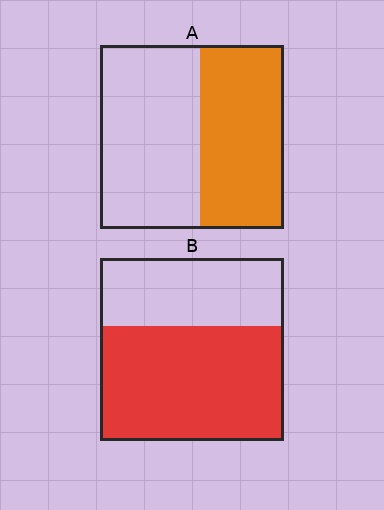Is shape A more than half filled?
No.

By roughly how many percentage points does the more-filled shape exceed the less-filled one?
By roughly 15 percentage points (B over A).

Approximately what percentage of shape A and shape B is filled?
A is approximately 45% and B is approximately 65%.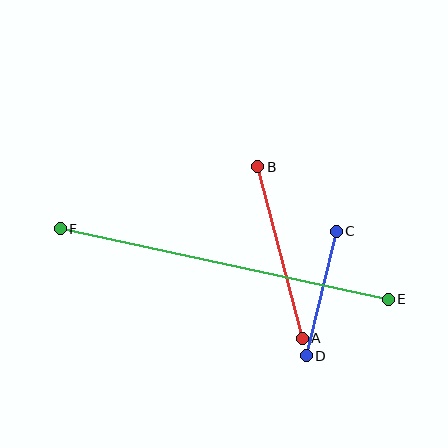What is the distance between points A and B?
The distance is approximately 177 pixels.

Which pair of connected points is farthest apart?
Points E and F are farthest apart.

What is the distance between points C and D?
The distance is approximately 128 pixels.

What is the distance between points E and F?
The distance is approximately 335 pixels.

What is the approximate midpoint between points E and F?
The midpoint is at approximately (224, 264) pixels.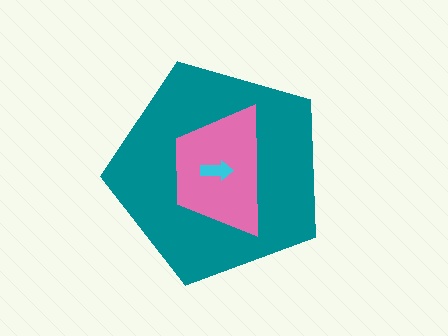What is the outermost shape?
The teal pentagon.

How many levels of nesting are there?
3.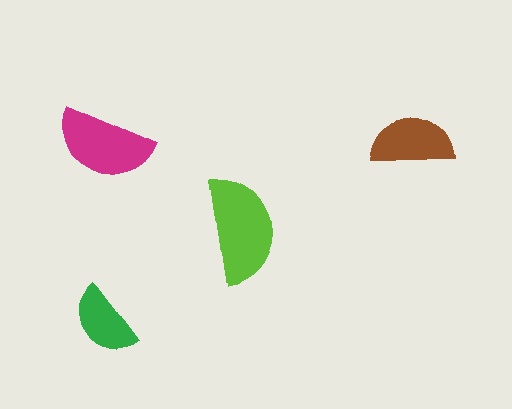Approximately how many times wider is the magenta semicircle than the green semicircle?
About 1.5 times wider.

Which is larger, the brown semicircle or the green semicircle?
The brown one.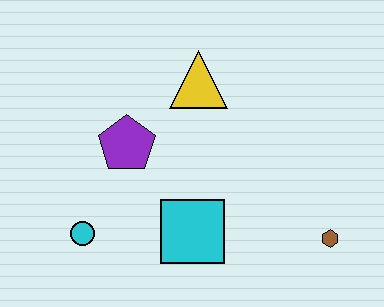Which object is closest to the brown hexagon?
The cyan square is closest to the brown hexagon.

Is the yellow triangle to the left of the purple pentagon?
No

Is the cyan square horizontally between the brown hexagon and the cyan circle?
Yes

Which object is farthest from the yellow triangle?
The brown hexagon is farthest from the yellow triangle.